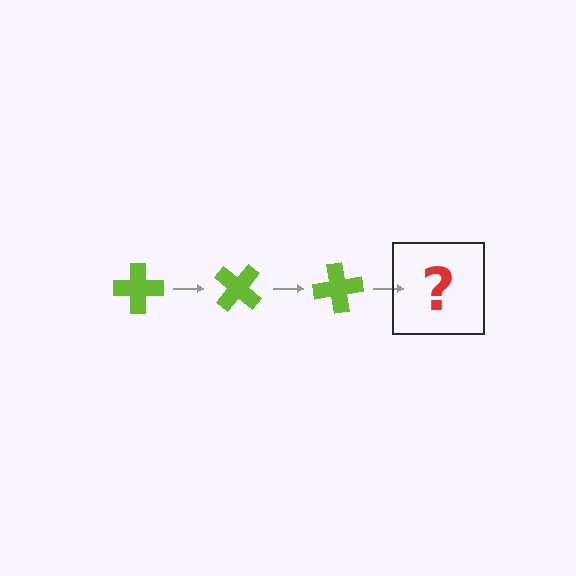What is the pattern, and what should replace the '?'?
The pattern is that the cross rotates 40 degrees each step. The '?' should be a lime cross rotated 120 degrees.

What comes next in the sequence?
The next element should be a lime cross rotated 120 degrees.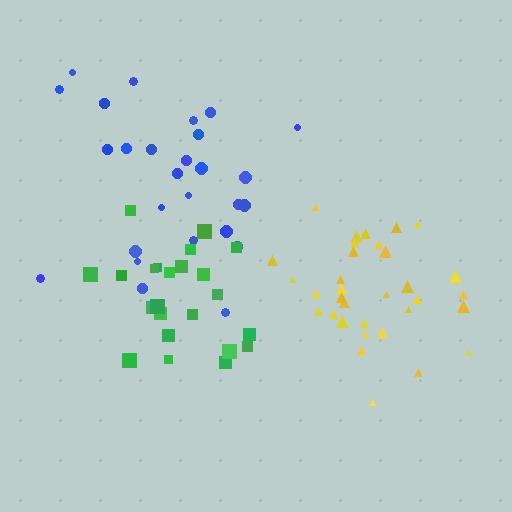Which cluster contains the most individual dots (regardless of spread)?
Yellow (33).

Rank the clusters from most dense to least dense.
green, yellow, blue.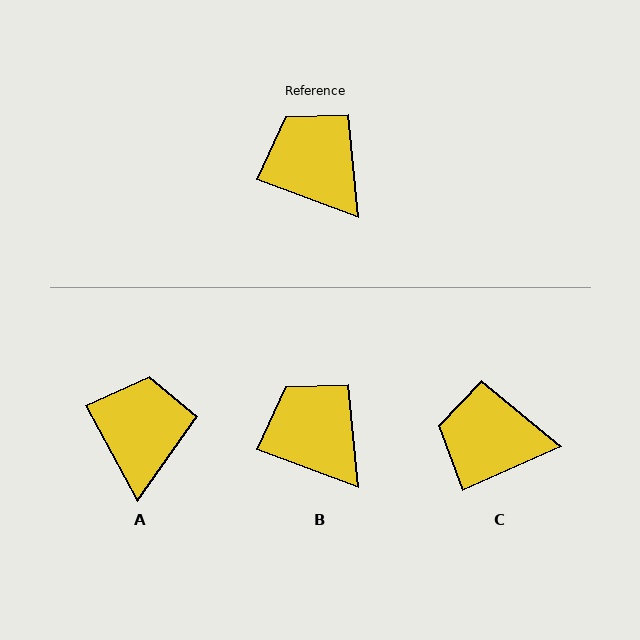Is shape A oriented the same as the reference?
No, it is off by about 41 degrees.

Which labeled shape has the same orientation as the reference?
B.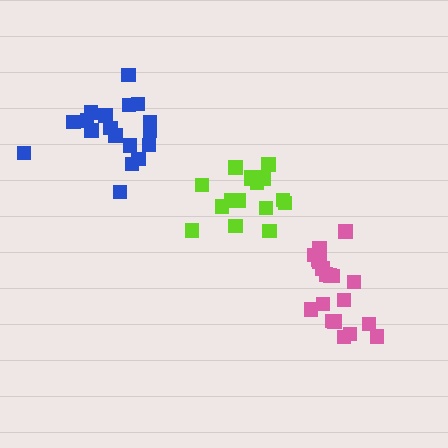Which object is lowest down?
The pink cluster is bottommost.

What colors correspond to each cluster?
The clusters are colored: lime, blue, pink.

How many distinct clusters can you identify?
There are 3 distinct clusters.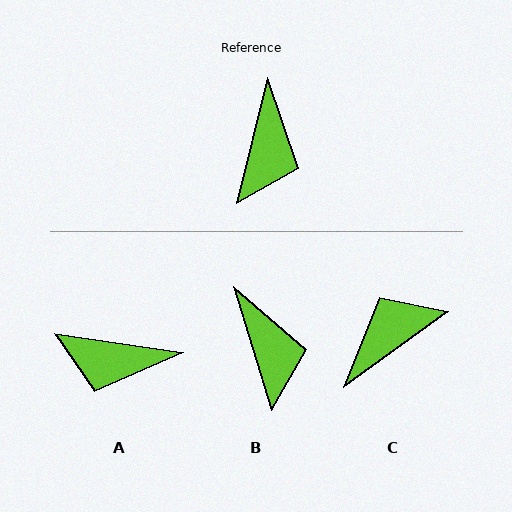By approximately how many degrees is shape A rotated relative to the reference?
Approximately 85 degrees clockwise.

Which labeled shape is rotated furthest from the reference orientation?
C, about 140 degrees away.